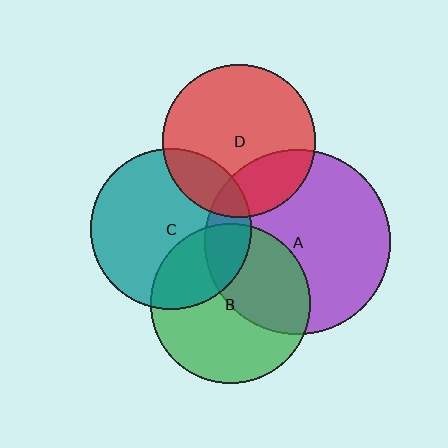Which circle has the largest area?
Circle A (purple).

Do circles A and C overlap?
Yes.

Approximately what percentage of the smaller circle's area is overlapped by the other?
Approximately 20%.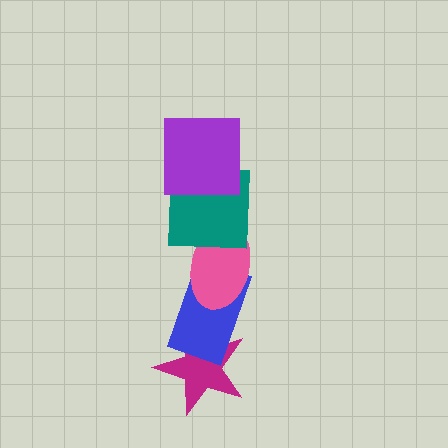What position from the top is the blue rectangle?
The blue rectangle is 4th from the top.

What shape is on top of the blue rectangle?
The pink ellipse is on top of the blue rectangle.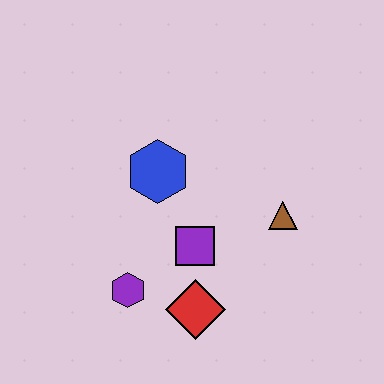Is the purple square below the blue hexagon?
Yes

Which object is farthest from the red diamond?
The blue hexagon is farthest from the red diamond.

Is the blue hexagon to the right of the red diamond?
No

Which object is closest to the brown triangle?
The purple square is closest to the brown triangle.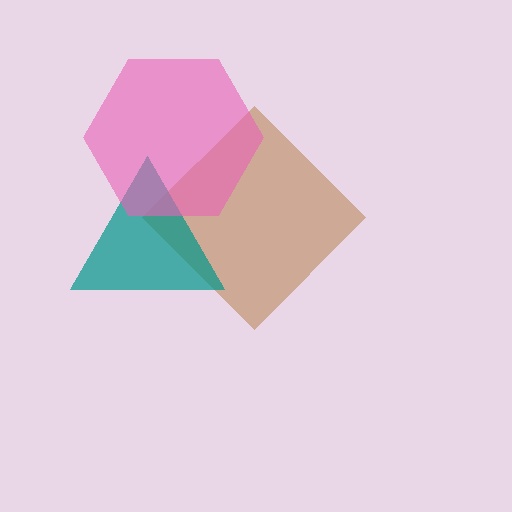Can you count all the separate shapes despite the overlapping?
Yes, there are 3 separate shapes.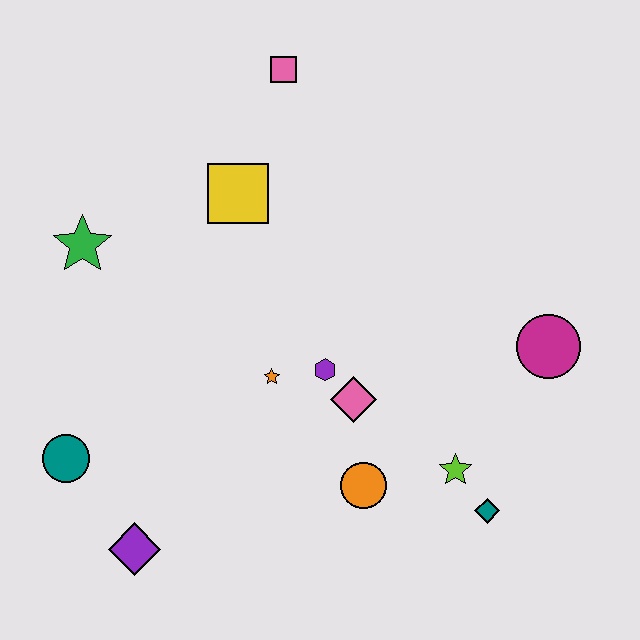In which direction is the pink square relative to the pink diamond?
The pink square is above the pink diamond.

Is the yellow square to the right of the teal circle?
Yes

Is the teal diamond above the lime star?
No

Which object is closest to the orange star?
The purple hexagon is closest to the orange star.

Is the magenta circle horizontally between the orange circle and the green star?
No